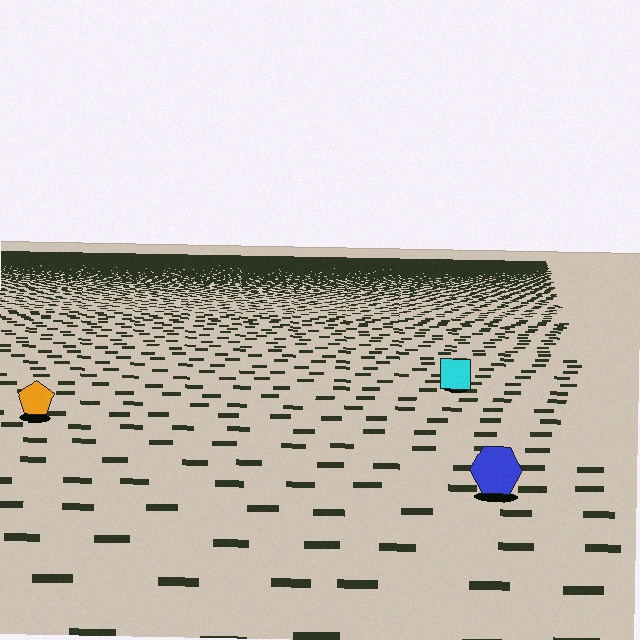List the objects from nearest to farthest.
From nearest to farthest: the blue hexagon, the orange pentagon, the cyan square.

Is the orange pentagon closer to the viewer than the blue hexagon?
No. The blue hexagon is closer — you can tell from the texture gradient: the ground texture is coarser near it.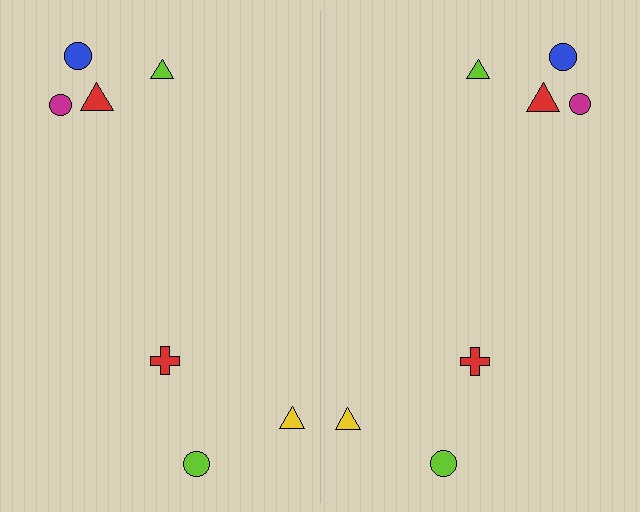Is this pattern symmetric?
Yes, this pattern has bilateral (reflection) symmetry.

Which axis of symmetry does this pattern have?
The pattern has a vertical axis of symmetry running through the center of the image.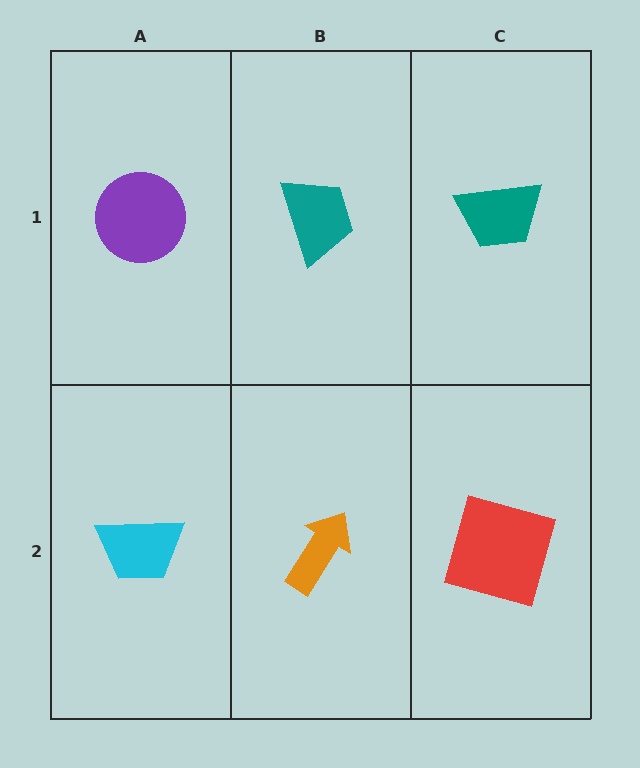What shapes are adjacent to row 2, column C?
A teal trapezoid (row 1, column C), an orange arrow (row 2, column B).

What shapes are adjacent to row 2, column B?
A teal trapezoid (row 1, column B), a cyan trapezoid (row 2, column A), a red square (row 2, column C).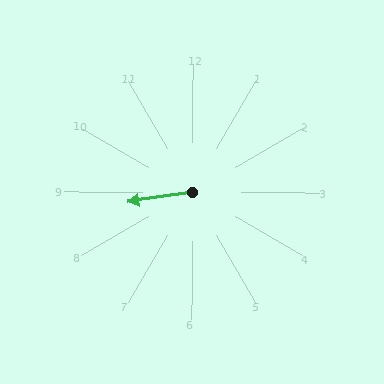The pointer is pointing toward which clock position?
Roughly 9 o'clock.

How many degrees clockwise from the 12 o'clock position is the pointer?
Approximately 261 degrees.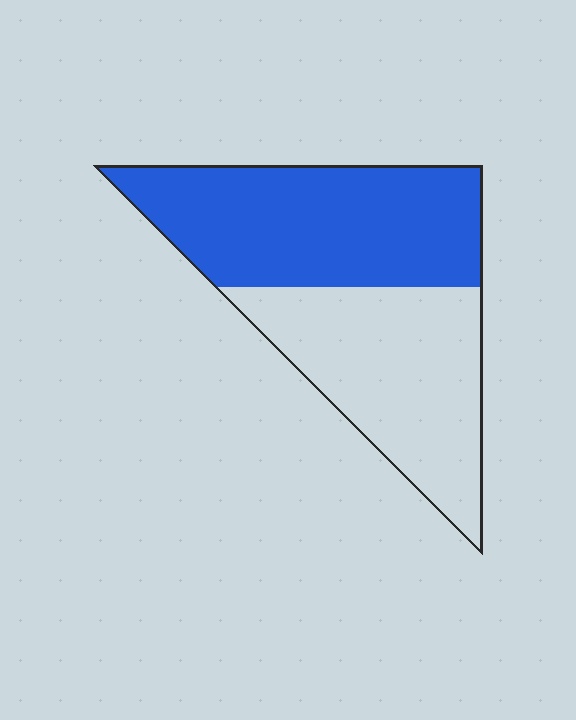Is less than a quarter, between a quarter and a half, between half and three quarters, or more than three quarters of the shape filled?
Between half and three quarters.